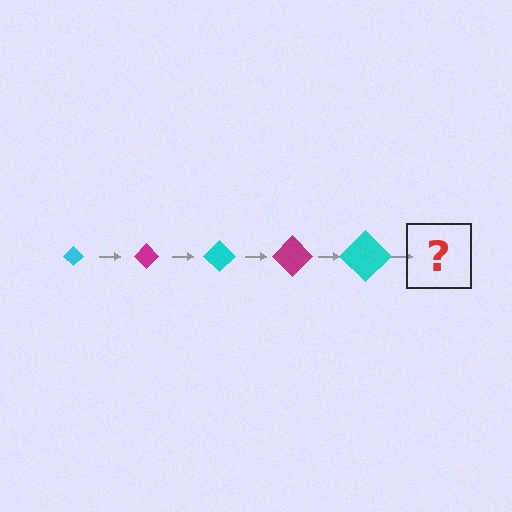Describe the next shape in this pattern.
It should be a magenta diamond, larger than the previous one.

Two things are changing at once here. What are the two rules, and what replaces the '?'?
The two rules are that the diamond grows larger each step and the color cycles through cyan and magenta. The '?' should be a magenta diamond, larger than the previous one.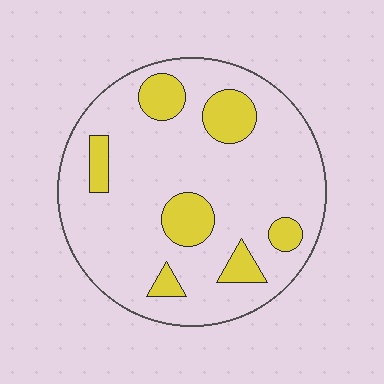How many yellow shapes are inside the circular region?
7.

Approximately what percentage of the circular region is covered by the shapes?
Approximately 20%.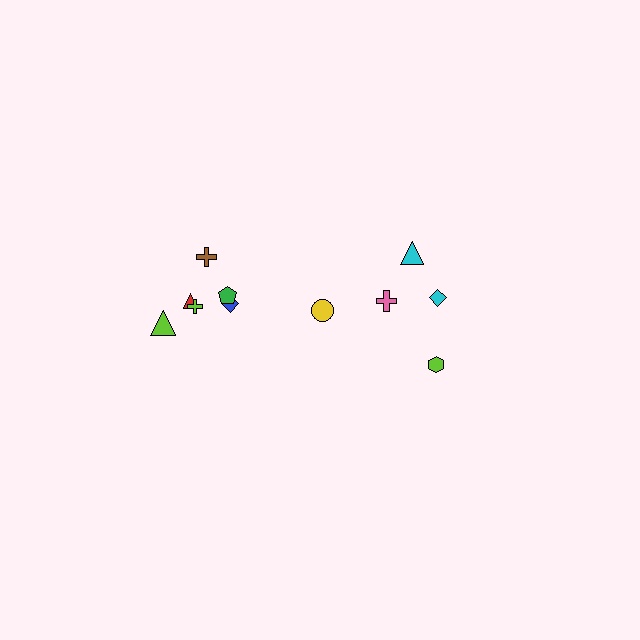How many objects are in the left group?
There are 7 objects.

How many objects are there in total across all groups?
There are 11 objects.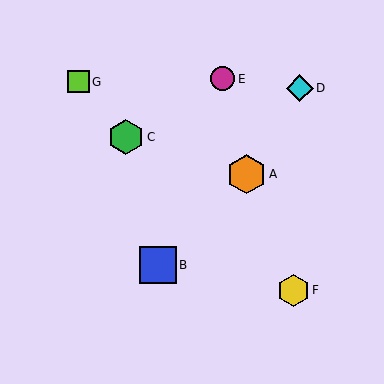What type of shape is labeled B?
Shape B is a blue square.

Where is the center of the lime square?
The center of the lime square is at (78, 82).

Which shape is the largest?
The orange hexagon (labeled A) is the largest.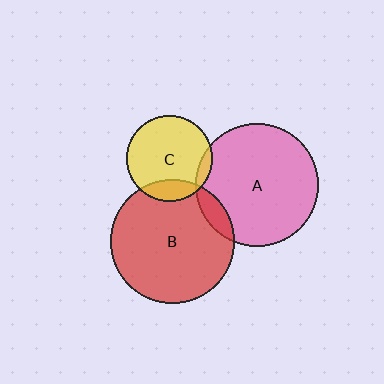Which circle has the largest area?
Circle B (red).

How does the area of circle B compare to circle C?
Approximately 2.1 times.